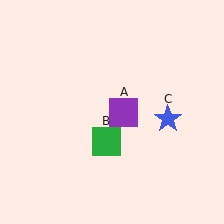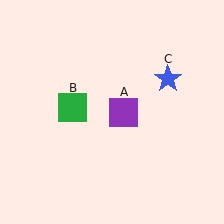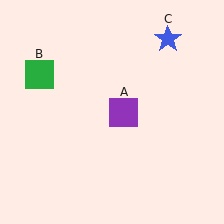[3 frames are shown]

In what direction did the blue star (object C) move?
The blue star (object C) moved up.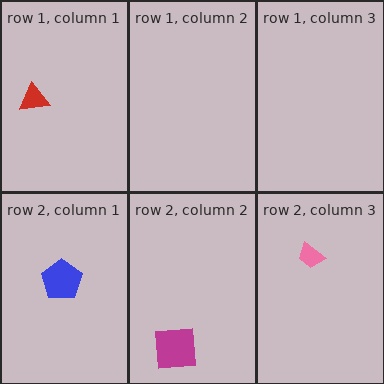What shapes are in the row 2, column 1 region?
The blue pentagon.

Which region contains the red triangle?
The row 1, column 1 region.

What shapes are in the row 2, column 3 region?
The pink trapezoid.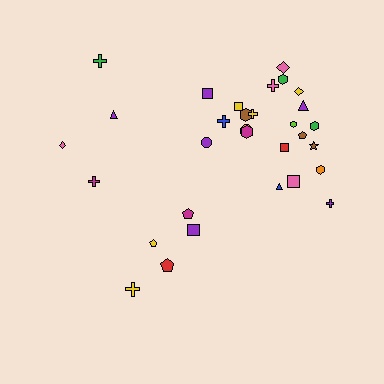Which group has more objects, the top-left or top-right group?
The top-right group.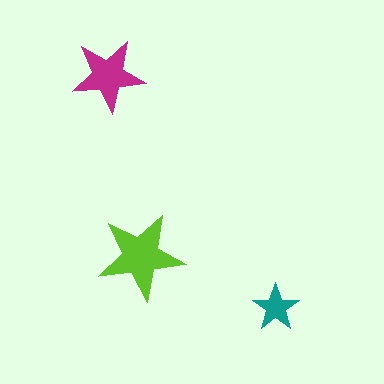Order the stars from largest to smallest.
the lime one, the magenta one, the teal one.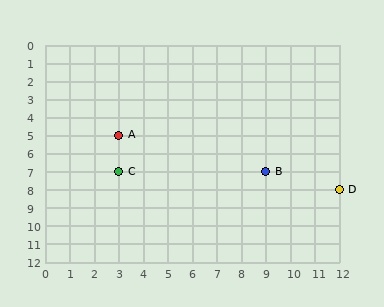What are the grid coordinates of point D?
Point D is at grid coordinates (12, 8).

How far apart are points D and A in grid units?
Points D and A are 9 columns and 3 rows apart (about 9.5 grid units diagonally).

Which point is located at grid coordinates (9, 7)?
Point B is at (9, 7).